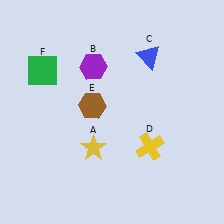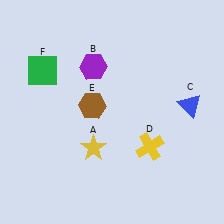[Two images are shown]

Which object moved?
The blue triangle (C) moved down.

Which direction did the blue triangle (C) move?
The blue triangle (C) moved down.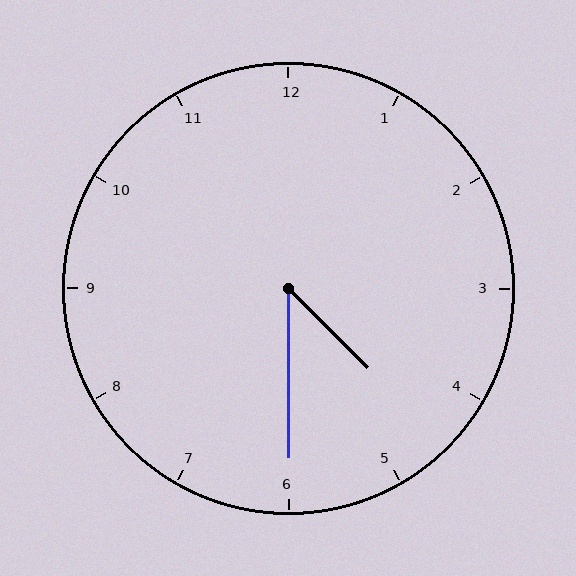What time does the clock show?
4:30.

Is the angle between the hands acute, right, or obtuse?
It is acute.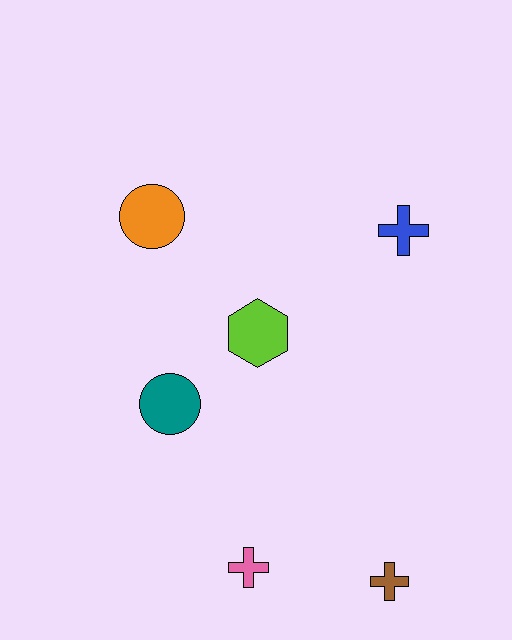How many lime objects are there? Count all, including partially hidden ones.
There is 1 lime object.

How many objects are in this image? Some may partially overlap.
There are 6 objects.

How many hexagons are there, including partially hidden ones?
There is 1 hexagon.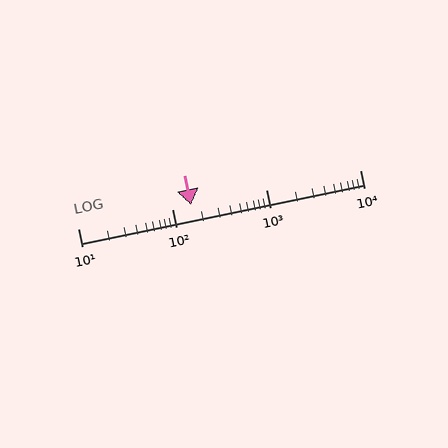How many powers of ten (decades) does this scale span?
The scale spans 3 decades, from 10 to 10000.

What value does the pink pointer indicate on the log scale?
The pointer indicates approximately 160.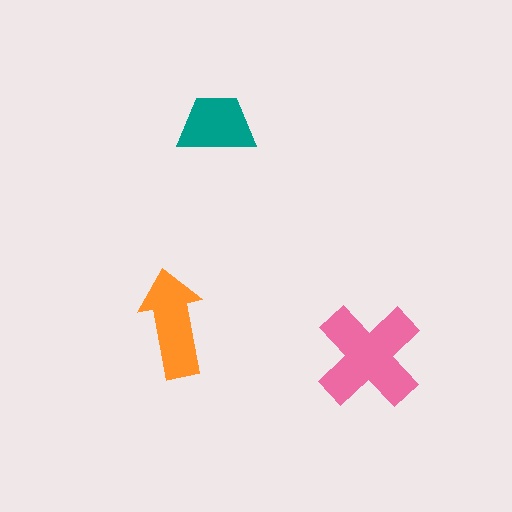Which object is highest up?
The teal trapezoid is topmost.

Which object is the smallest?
The teal trapezoid.